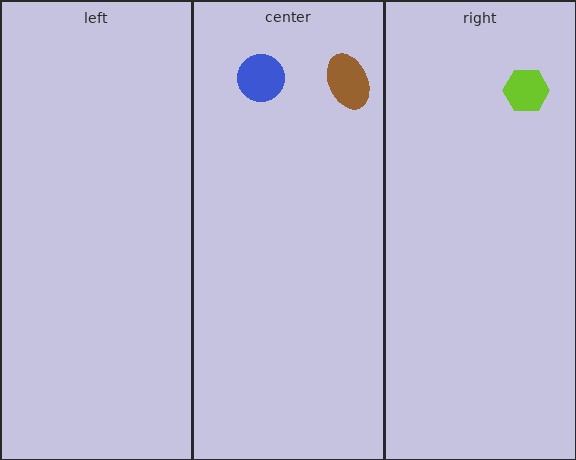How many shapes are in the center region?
2.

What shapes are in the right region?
The lime hexagon.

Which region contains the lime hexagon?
The right region.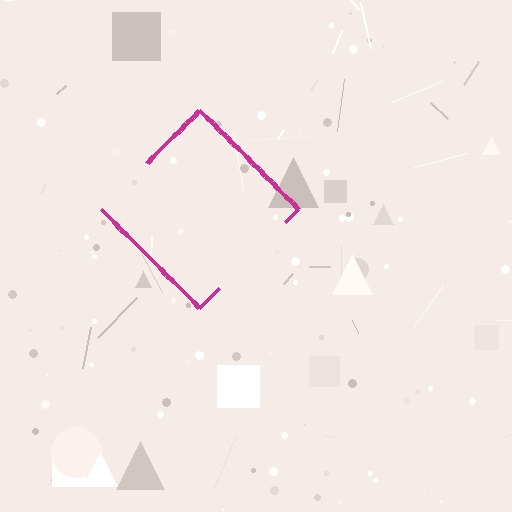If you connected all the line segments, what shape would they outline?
They would outline a diamond.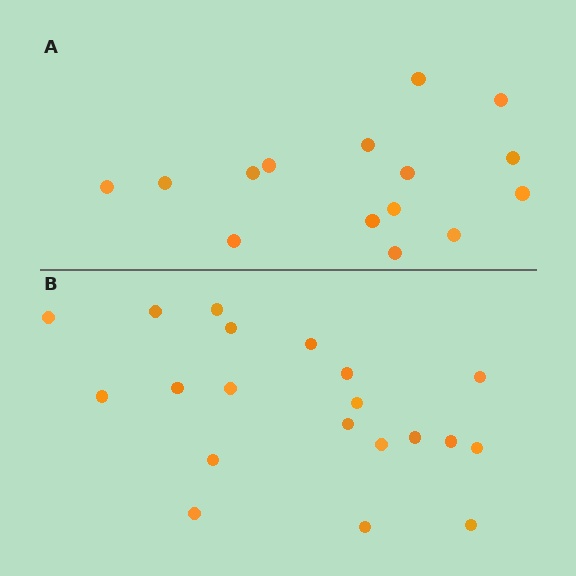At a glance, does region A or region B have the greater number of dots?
Region B (the bottom region) has more dots.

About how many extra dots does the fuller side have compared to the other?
Region B has about 5 more dots than region A.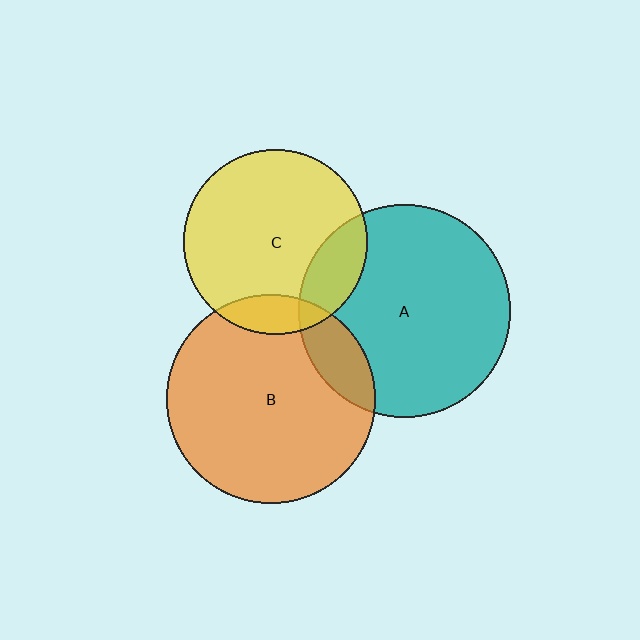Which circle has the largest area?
Circle A (teal).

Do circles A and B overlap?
Yes.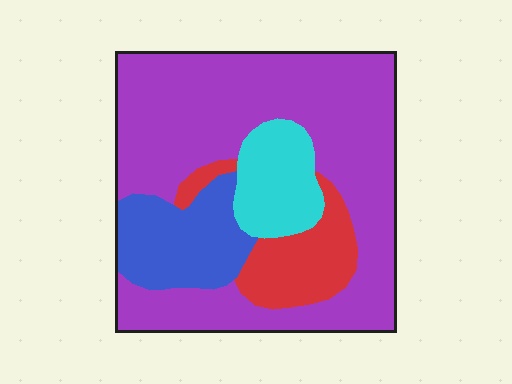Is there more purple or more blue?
Purple.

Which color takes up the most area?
Purple, at roughly 60%.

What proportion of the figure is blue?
Blue takes up less than a quarter of the figure.